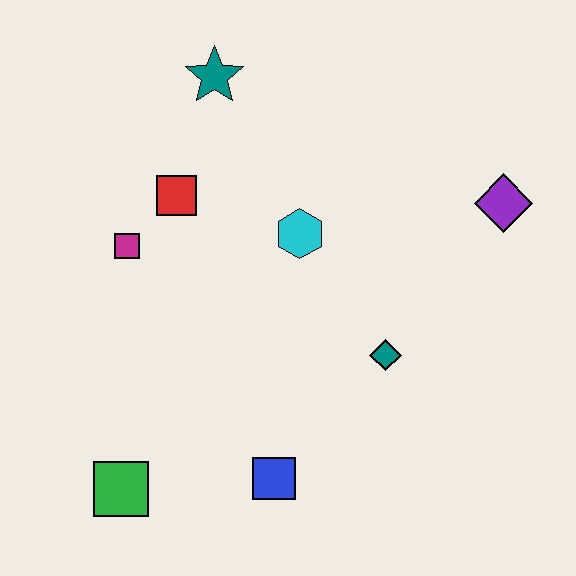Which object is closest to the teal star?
The red square is closest to the teal star.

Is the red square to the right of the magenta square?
Yes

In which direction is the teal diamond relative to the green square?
The teal diamond is to the right of the green square.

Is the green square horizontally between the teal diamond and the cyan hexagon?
No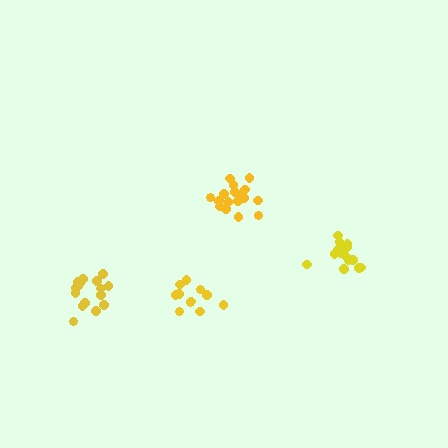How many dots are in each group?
Group 1: 11 dots, Group 2: 15 dots, Group 3: 17 dots, Group 4: 16 dots (59 total).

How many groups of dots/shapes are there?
There are 4 groups.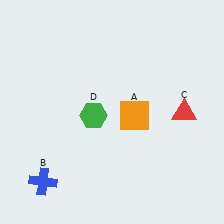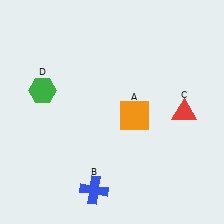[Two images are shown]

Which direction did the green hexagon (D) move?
The green hexagon (D) moved left.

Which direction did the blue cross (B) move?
The blue cross (B) moved right.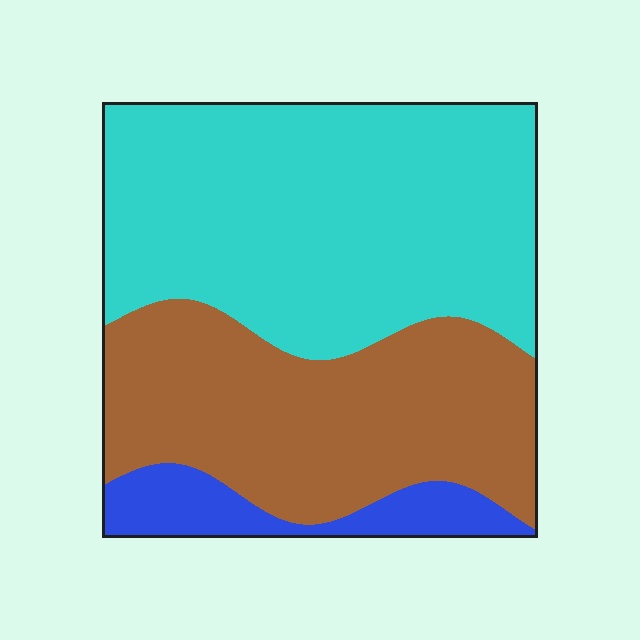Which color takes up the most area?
Cyan, at roughly 50%.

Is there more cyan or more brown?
Cyan.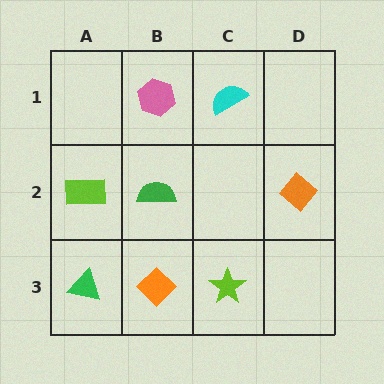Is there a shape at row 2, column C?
No, that cell is empty.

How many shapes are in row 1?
2 shapes.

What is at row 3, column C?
A lime star.